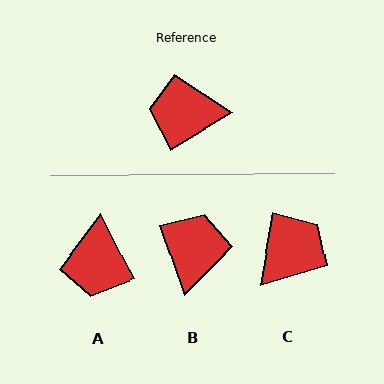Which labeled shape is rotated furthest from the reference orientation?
C, about 131 degrees away.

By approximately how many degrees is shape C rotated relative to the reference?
Approximately 131 degrees clockwise.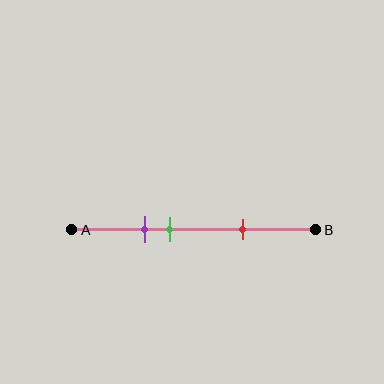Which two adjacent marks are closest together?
The purple and green marks are the closest adjacent pair.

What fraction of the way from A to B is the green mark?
The green mark is approximately 40% (0.4) of the way from A to B.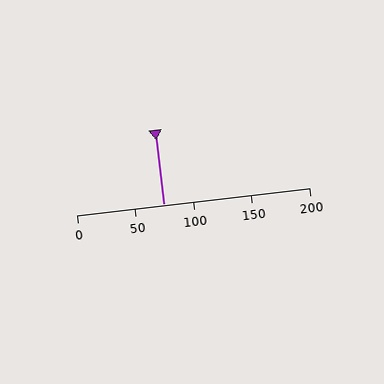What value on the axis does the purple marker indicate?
The marker indicates approximately 75.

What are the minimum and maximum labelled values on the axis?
The axis runs from 0 to 200.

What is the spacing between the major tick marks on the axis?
The major ticks are spaced 50 apart.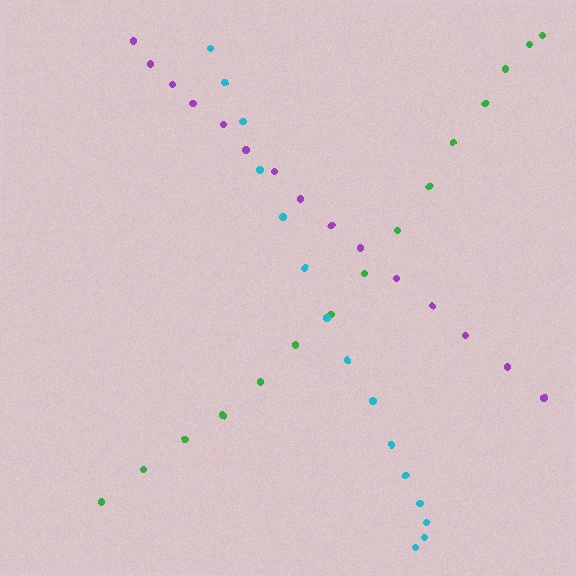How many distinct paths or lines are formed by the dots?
There are 3 distinct paths.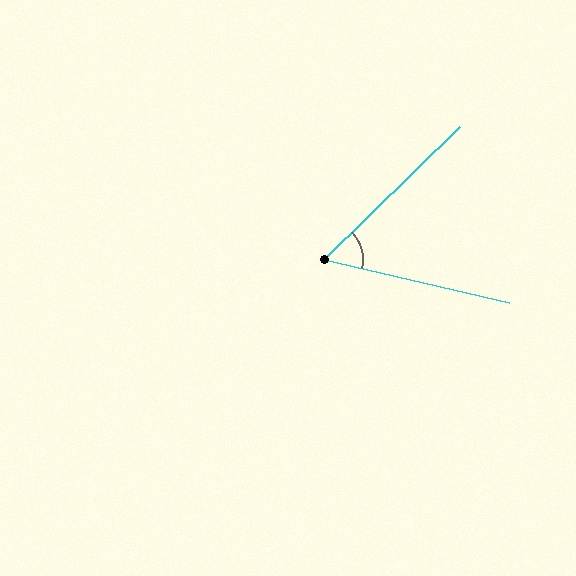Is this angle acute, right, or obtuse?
It is acute.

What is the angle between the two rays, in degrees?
Approximately 58 degrees.